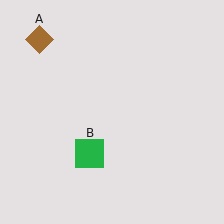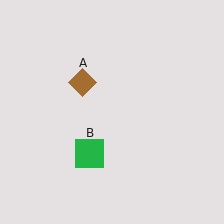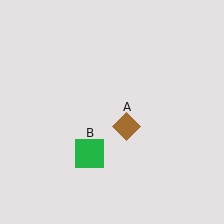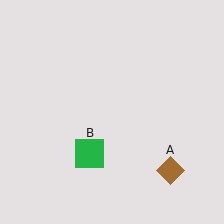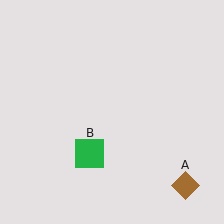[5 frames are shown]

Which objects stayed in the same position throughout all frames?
Green square (object B) remained stationary.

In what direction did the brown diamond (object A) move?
The brown diamond (object A) moved down and to the right.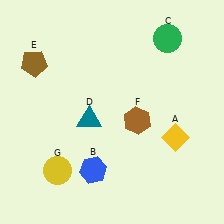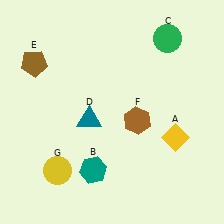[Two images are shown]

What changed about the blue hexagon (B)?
In Image 1, B is blue. In Image 2, it changed to teal.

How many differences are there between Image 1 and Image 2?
There is 1 difference between the two images.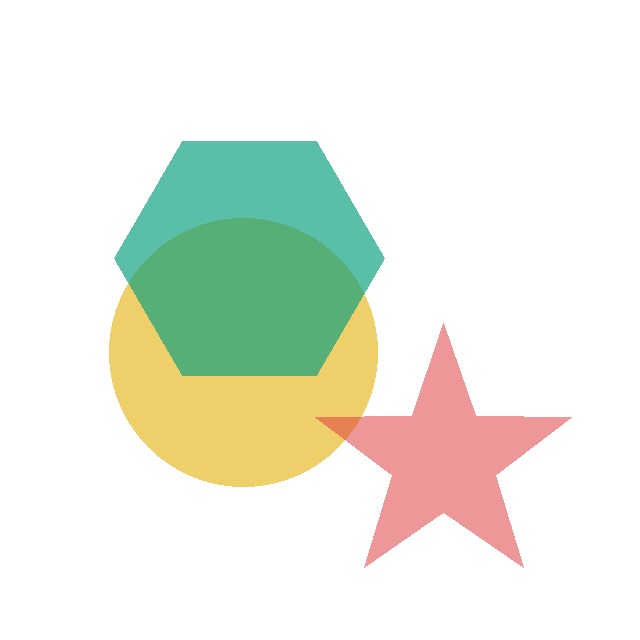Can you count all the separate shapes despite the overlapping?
Yes, there are 3 separate shapes.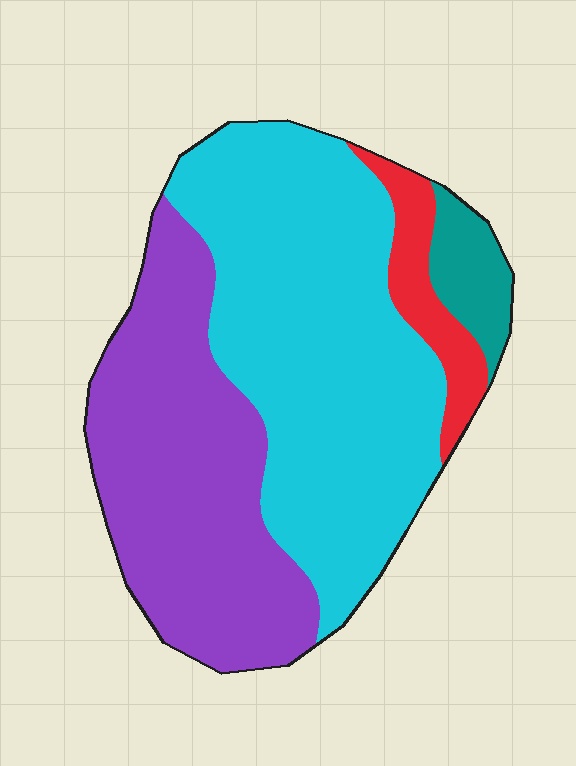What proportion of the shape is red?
Red takes up about one tenth (1/10) of the shape.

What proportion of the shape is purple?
Purple covers around 35% of the shape.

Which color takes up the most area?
Cyan, at roughly 50%.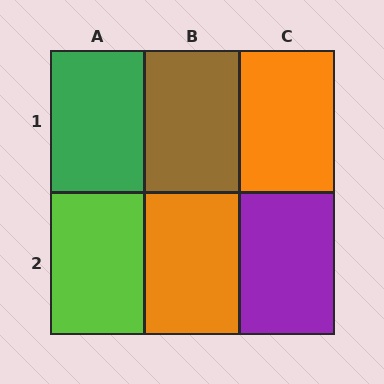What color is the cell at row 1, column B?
Brown.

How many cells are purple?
1 cell is purple.